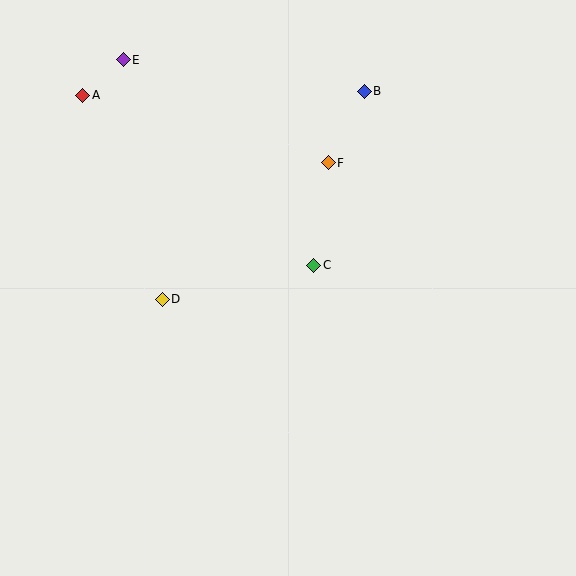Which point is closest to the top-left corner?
Point A is closest to the top-left corner.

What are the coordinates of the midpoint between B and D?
The midpoint between B and D is at (263, 195).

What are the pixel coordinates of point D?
Point D is at (162, 299).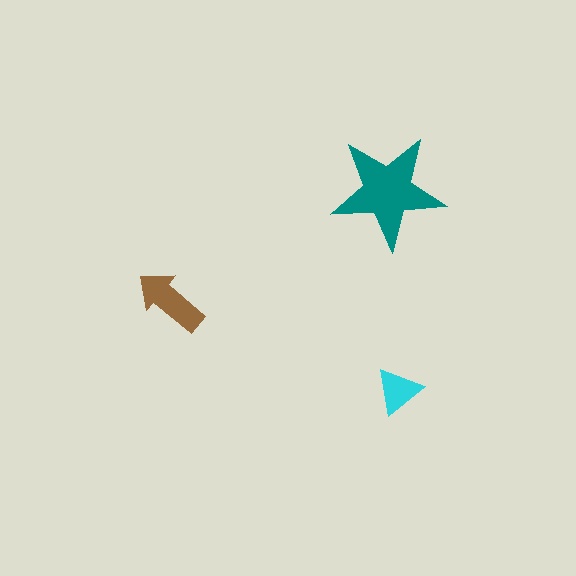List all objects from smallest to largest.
The cyan triangle, the brown arrow, the teal star.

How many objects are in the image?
There are 3 objects in the image.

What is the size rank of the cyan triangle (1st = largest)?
3rd.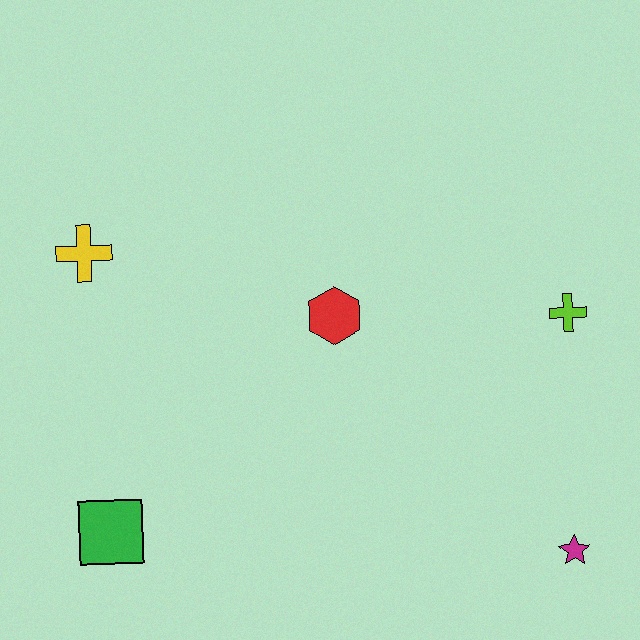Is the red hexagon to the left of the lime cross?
Yes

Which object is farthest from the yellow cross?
The magenta star is farthest from the yellow cross.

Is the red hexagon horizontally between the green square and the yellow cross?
No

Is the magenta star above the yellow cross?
No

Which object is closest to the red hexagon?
The lime cross is closest to the red hexagon.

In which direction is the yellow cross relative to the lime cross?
The yellow cross is to the left of the lime cross.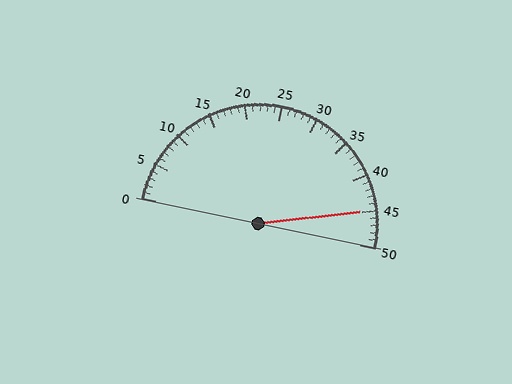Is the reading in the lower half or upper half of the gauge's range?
The reading is in the upper half of the range (0 to 50).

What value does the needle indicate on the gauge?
The needle indicates approximately 45.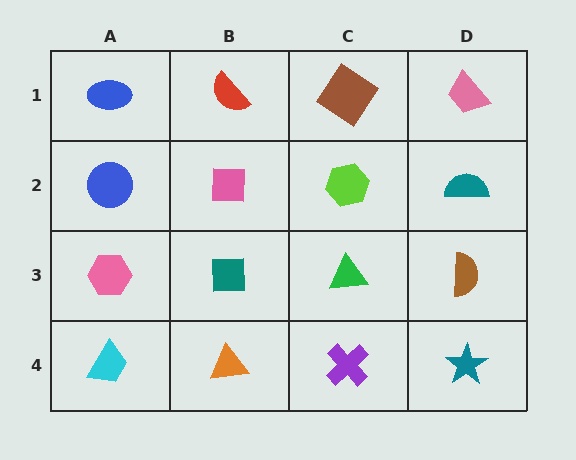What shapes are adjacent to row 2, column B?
A red semicircle (row 1, column B), a teal square (row 3, column B), a blue circle (row 2, column A), a lime hexagon (row 2, column C).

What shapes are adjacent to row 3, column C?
A lime hexagon (row 2, column C), a purple cross (row 4, column C), a teal square (row 3, column B), a brown semicircle (row 3, column D).